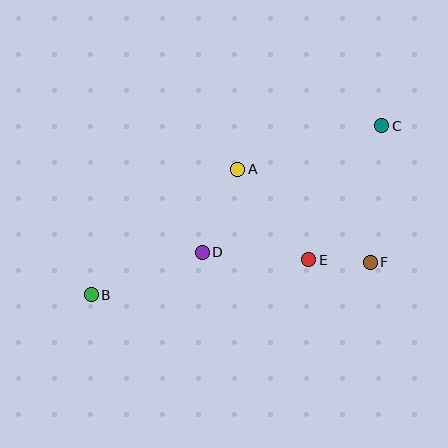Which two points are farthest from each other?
Points B and C are farthest from each other.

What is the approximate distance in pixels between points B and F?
The distance between B and F is approximately 281 pixels.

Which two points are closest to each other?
Points E and F are closest to each other.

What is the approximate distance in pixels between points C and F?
The distance between C and F is approximately 137 pixels.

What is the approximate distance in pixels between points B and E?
The distance between B and E is approximately 220 pixels.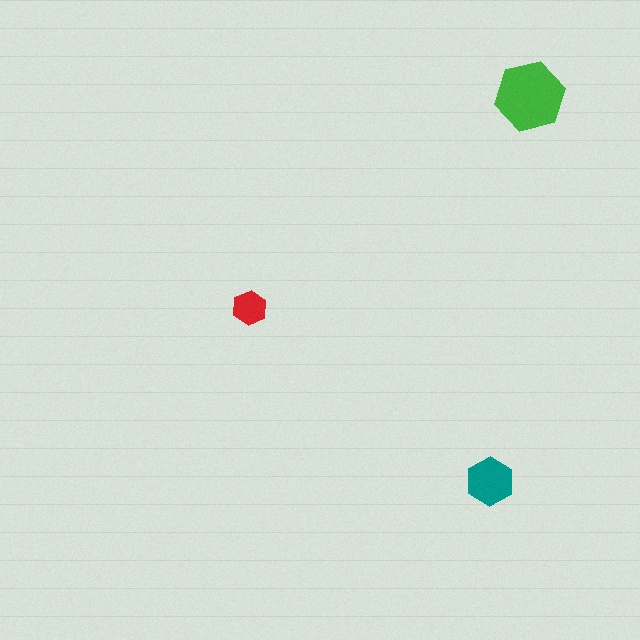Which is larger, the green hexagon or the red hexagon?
The green one.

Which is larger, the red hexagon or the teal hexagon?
The teal one.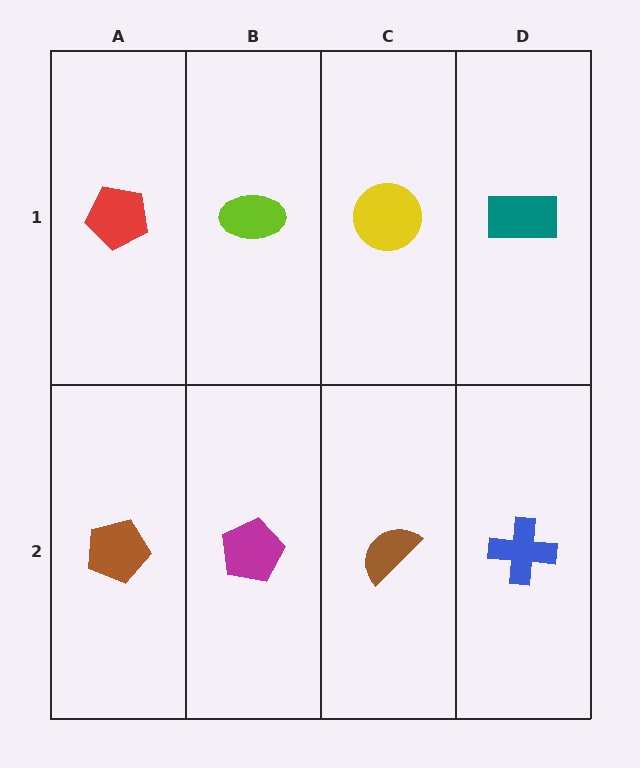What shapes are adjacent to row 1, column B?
A magenta pentagon (row 2, column B), a red pentagon (row 1, column A), a yellow circle (row 1, column C).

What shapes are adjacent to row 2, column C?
A yellow circle (row 1, column C), a magenta pentagon (row 2, column B), a blue cross (row 2, column D).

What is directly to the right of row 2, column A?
A magenta pentagon.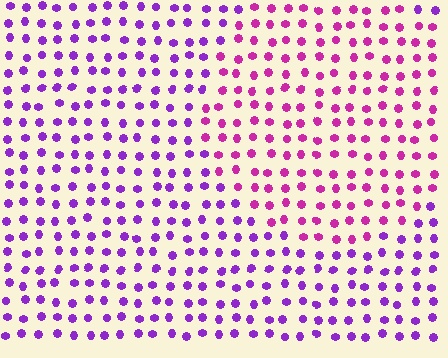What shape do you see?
I see a circle.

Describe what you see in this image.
The image is filled with small purple elements in a uniform arrangement. A circle-shaped region is visible where the elements are tinted to a slightly different hue, forming a subtle color boundary.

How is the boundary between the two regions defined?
The boundary is defined purely by a slight shift in hue (about 35 degrees). Spacing, size, and orientation are identical on both sides.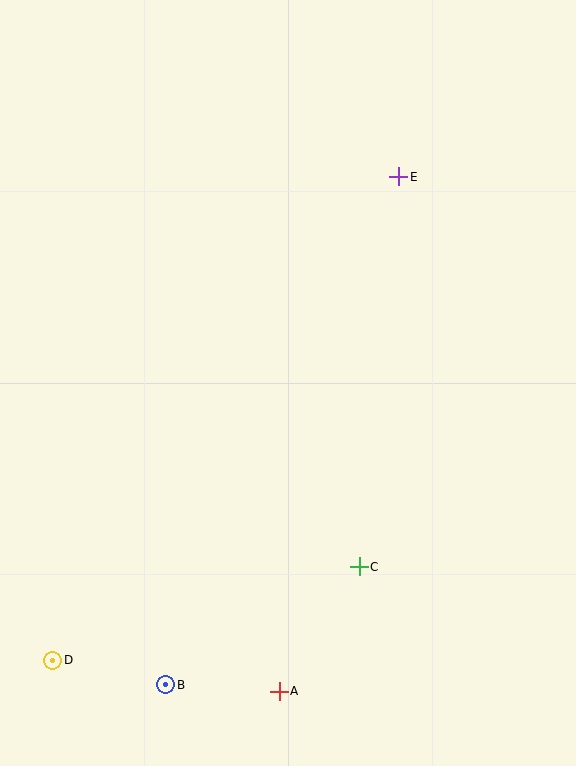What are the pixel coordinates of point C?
Point C is at (359, 567).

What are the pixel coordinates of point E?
Point E is at (399, 177).